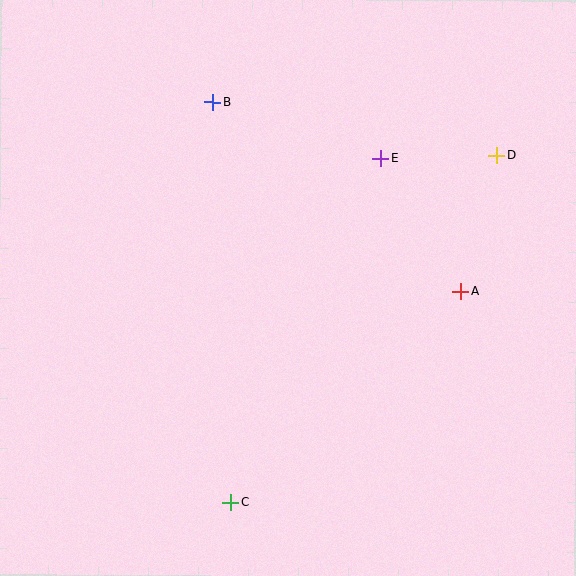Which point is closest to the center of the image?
Point E at (381, 158) is closest to the center.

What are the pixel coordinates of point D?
Point D is at (497, 155).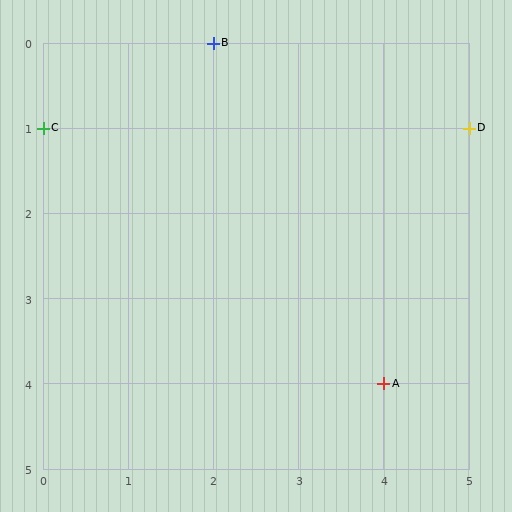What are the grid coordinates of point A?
Point A is at grid coordinates (4, 4).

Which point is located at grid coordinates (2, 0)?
Point B is at (2, 0).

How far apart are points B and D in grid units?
Points B and D are 3 columns and 1 row apart (about 3.2 grid units diagonally).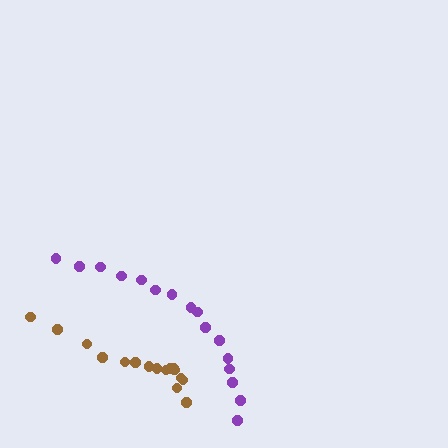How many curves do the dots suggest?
There are 2 distinct paths.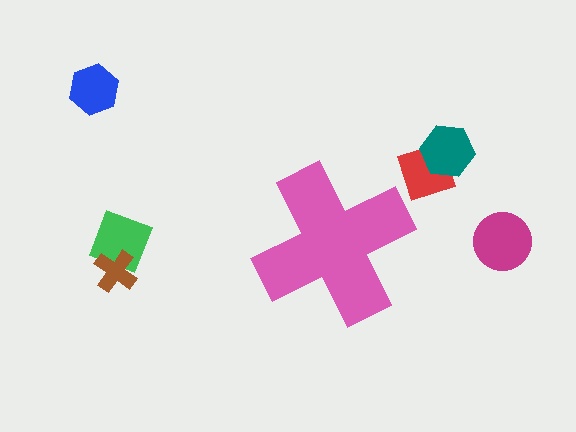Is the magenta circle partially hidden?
No, the magenta circle is fully visible.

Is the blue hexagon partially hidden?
No, the blue hexagon is fully visible.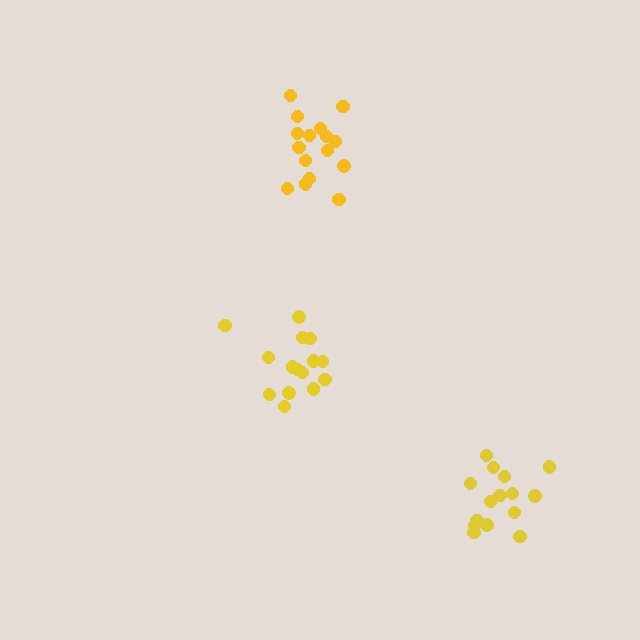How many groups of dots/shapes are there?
There are 3 groups.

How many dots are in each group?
Group 1: 15 dots, Group 2: 16 dots, Group 3: 15 dots (46 total).